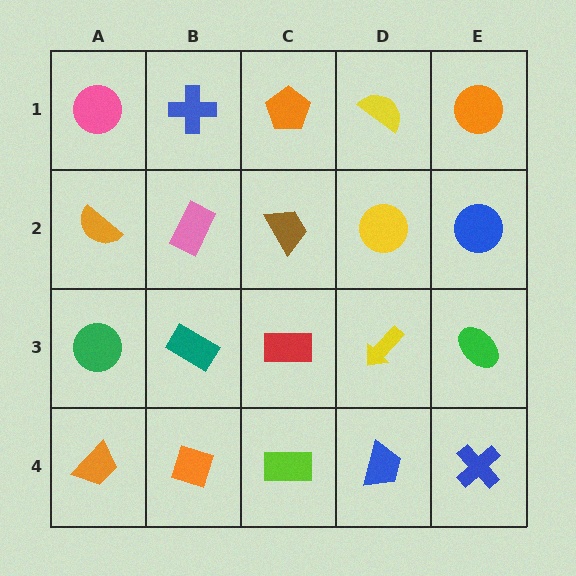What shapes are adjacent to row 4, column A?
A green circle (row 3, column A), an orange diamond (row 4, column B).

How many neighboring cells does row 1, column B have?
3.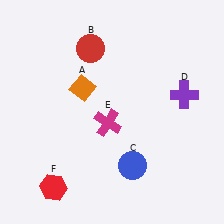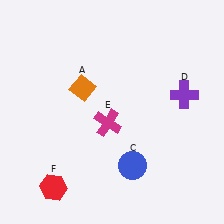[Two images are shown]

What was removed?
The red circle (B) was removed in Image 2.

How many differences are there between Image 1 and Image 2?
There is 1 difference between the two images.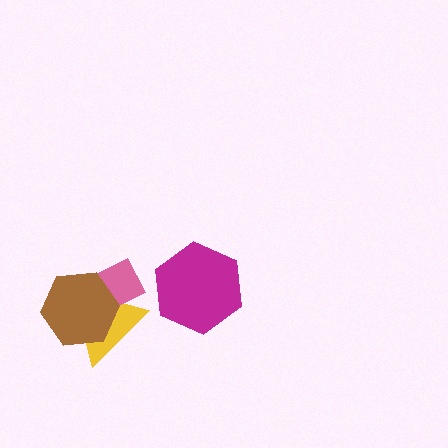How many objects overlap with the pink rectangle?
2 objects overlap with the pink rectangle.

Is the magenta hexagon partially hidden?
No, no other shape covers it.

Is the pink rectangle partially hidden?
Yes, it is partially covered by another shape.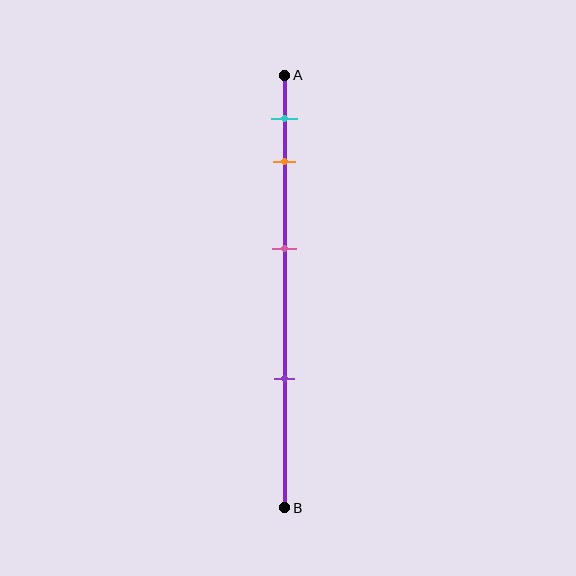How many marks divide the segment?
There are 4 marks dividing the segment.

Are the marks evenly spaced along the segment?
No, the marks are not evenly spaced.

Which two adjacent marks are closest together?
The cyan and orange marks are the closest adjacent pair.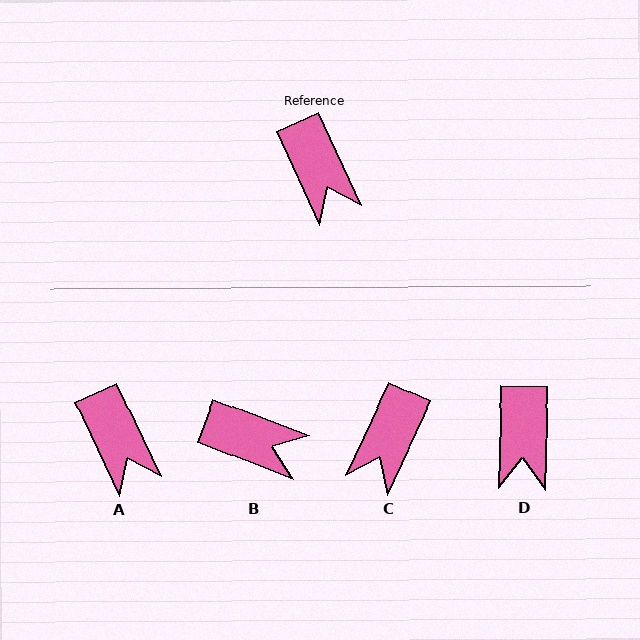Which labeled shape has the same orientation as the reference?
A.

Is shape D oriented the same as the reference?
No, it is off by about 27 degrees.